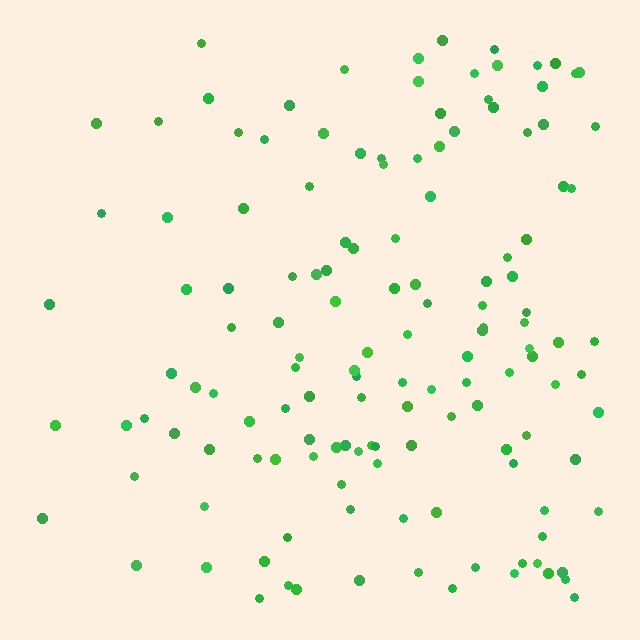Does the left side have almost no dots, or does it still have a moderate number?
Still a moderate number, just noticeably fewer than the right.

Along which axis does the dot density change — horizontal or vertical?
Horizontal.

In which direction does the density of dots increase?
From left to right, with the right side densest.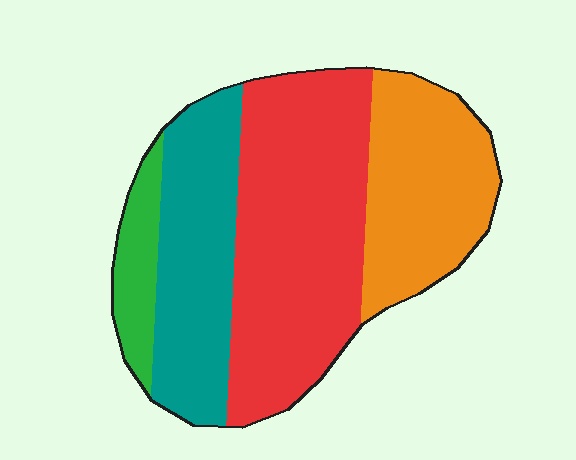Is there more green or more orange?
Orange.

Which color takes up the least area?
Green, at roughly 10%.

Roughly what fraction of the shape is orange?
Orange covers 25% of the shape.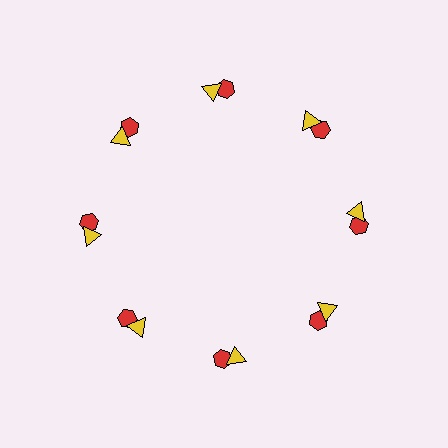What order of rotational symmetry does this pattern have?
This pattern has 8-fold rotational symmetry.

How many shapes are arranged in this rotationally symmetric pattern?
There are 16 shapes, arranged in 8 groups of 2.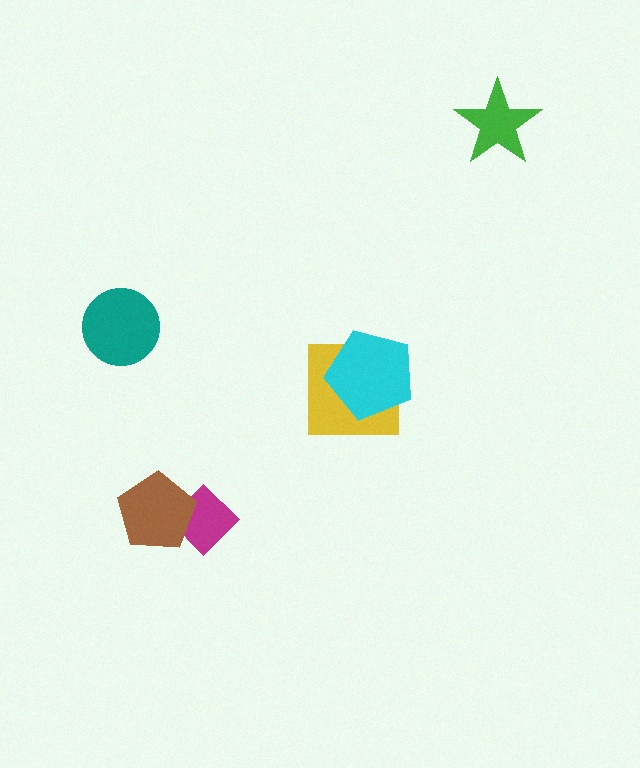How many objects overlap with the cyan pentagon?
1 object overlaps with the cyan pentagon.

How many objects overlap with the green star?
0 objects overlap with the green star.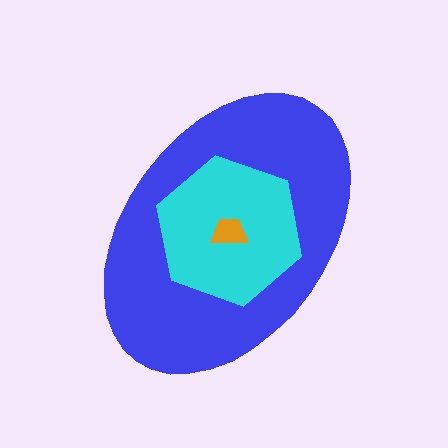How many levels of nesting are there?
3.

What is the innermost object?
The orange trapezoid.